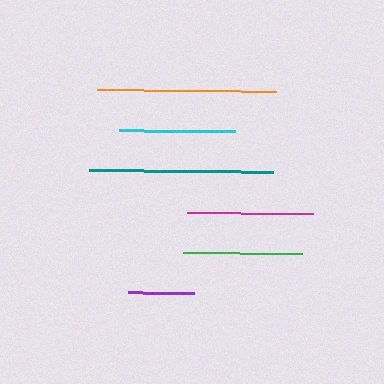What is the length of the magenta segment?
The magenta segment is approximately 125 pixels long.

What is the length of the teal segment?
The teal segment is approximately 184 pixels long.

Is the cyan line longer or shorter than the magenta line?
The magenta line is longer than the cyan line.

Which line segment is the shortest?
The purple line is the shortest at approximately 66 pixels.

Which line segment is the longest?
The teal line is the longest at approximately 184 pixels.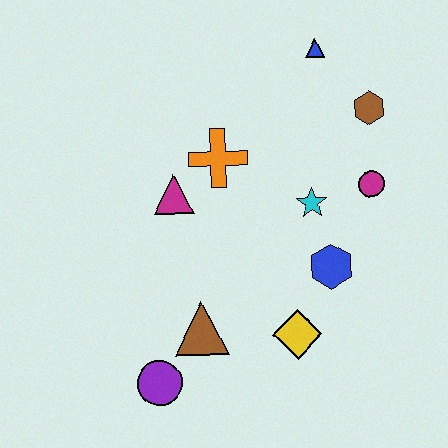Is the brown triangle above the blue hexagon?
No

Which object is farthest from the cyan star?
The purple circle is farthest from the cyan star.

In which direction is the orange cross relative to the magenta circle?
The orange cross is to the left of the magenta circle.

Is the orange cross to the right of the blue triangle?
No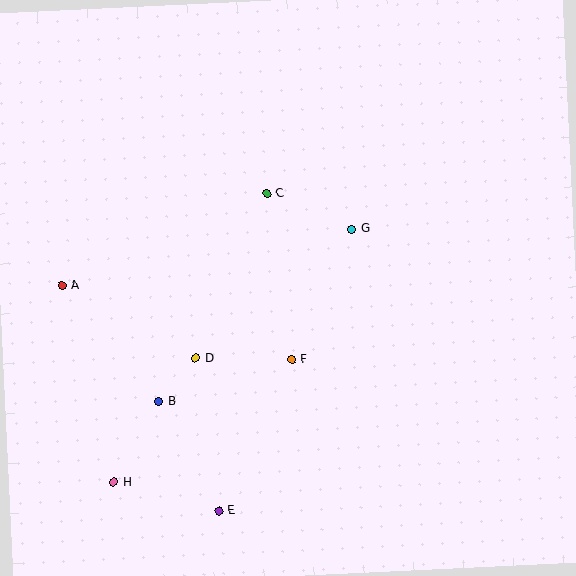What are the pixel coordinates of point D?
Point D is at (196, 358).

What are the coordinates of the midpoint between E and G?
The midpoint between E and G is at (285, 370).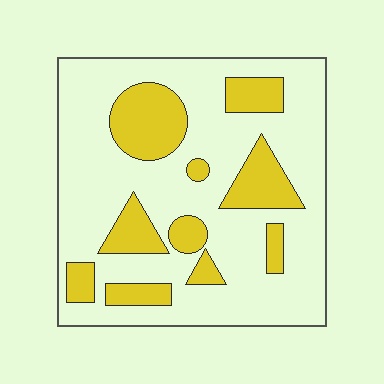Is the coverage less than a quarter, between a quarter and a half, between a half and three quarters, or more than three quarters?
Between a quarter and a half.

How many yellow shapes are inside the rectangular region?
10.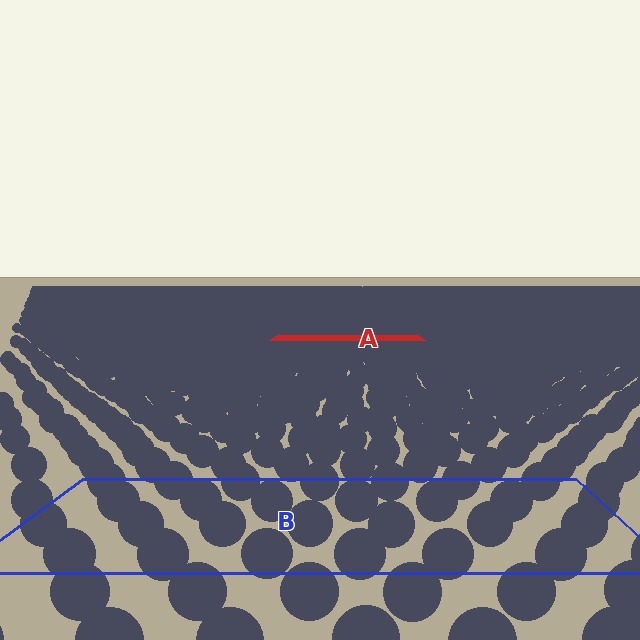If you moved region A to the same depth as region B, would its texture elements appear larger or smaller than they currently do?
They would appear larger. At a closer depth, the same texture elements are projected at a bigger on-screen size.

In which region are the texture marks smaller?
The texture marks are smaller in region A, because it is farther away.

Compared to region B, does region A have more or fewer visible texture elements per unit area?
Region A has more texture elements per unit area — they are packed more densely because it is farther away.